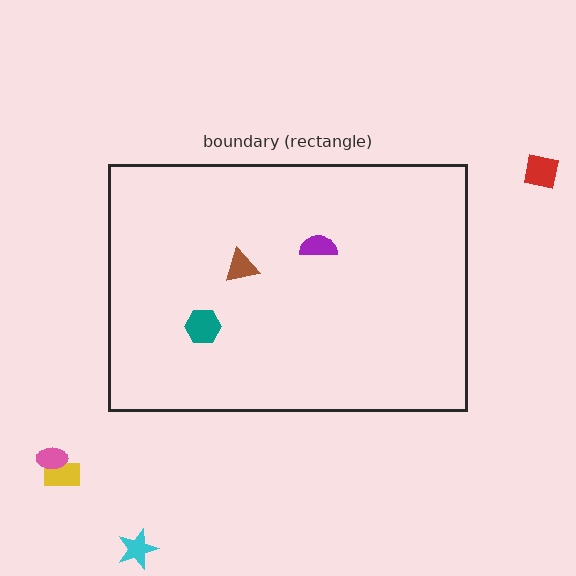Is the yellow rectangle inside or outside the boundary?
Outside.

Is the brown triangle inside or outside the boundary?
Inside.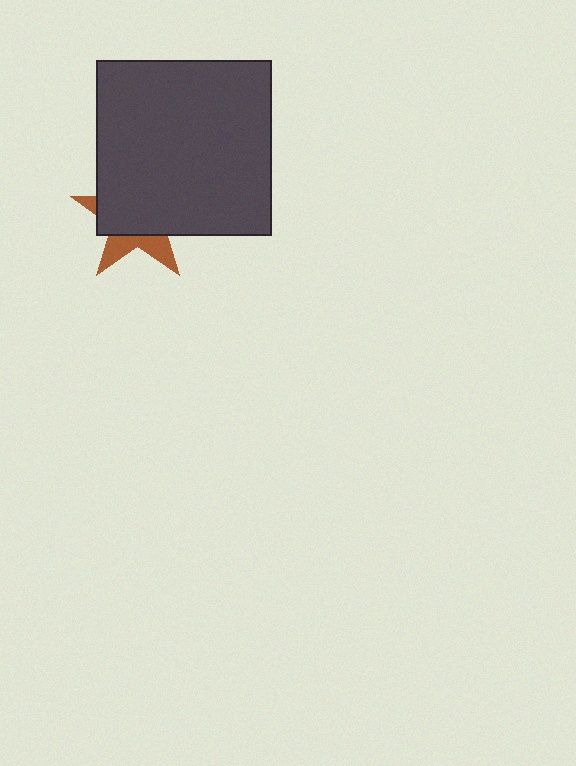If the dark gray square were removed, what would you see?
You would see the complete brown star.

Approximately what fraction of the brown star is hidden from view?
Roughly 67% of the brown star is hidden behind the dark gray square.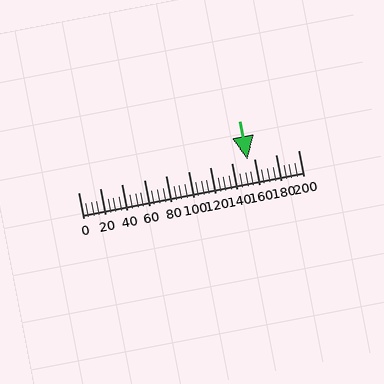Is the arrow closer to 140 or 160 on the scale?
The arrow is closer to 160.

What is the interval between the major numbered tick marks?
The major tick marks are spaced 20 units apart.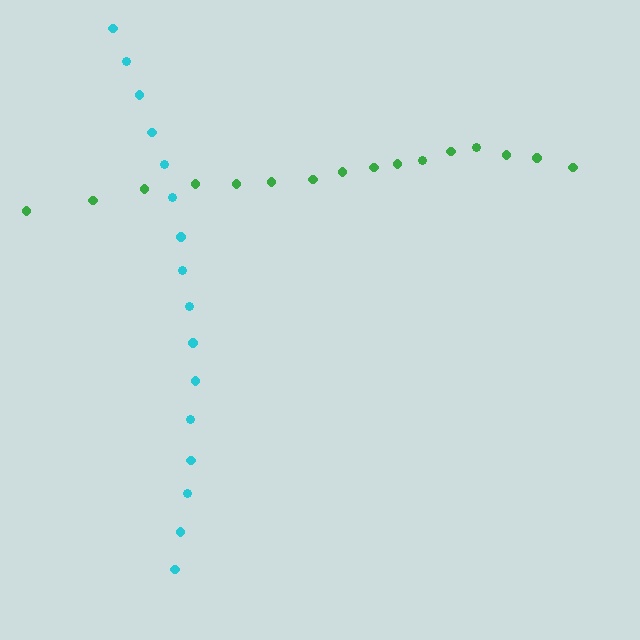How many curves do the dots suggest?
There are 2 distinct paths.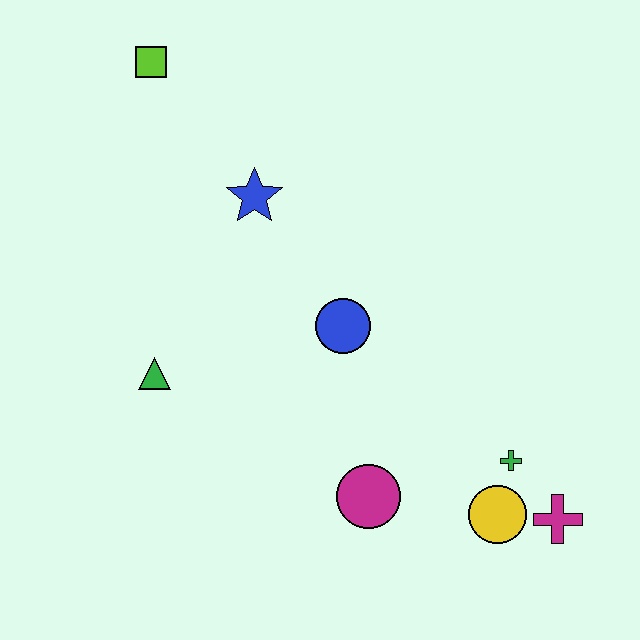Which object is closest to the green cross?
The yellow circle is closest to the green cross.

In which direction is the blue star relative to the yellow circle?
The blue star is above the yellow circle.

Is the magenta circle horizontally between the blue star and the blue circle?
No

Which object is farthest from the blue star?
The magenta cross is farthest from the blue star.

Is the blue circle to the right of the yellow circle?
No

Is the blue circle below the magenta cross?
No